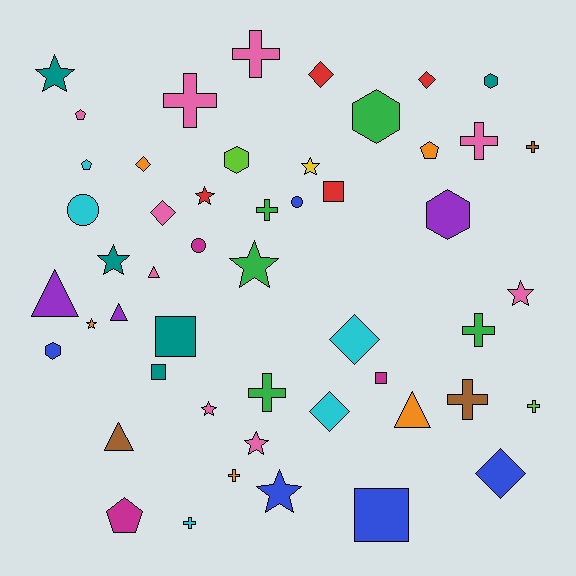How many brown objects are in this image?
There are 3 brown objects.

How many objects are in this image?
There are 50 objects.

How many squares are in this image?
There are 5 squares.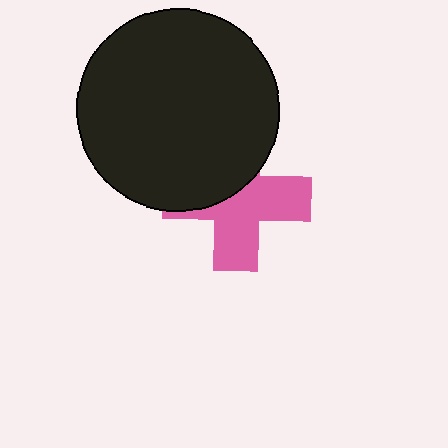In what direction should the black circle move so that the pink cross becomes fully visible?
The black circle should move up. That is the shortest direction to clear the overlap and leave the pink cross fully visible.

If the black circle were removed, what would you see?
You would see the complete pink cross.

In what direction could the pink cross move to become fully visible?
The pink cross could move down. That would shift it out from behind the black circle entirely.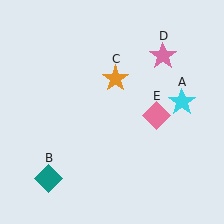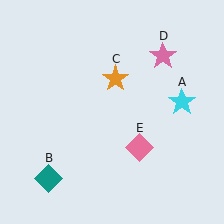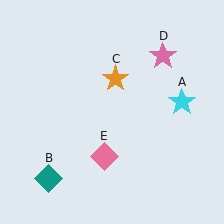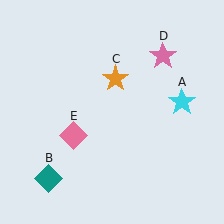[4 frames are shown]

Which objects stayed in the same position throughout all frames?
Cyan star (object A) and teal diamond (object B) and orange star (object C) and pink star (object D) remained stationary.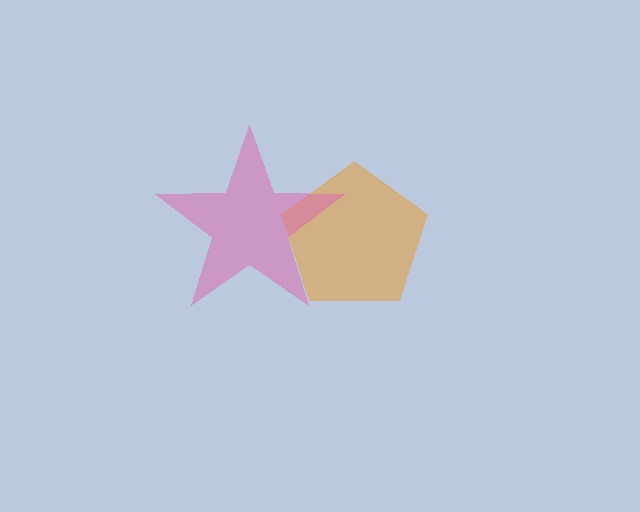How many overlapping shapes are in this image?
There are 2 overlapping shapes in the image.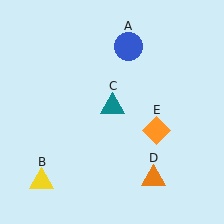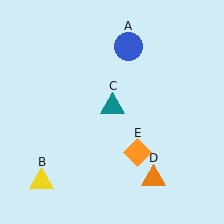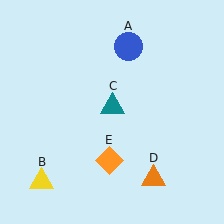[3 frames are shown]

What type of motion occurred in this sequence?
The orange diamond (object E) rotated clockwise around the center of the scene.